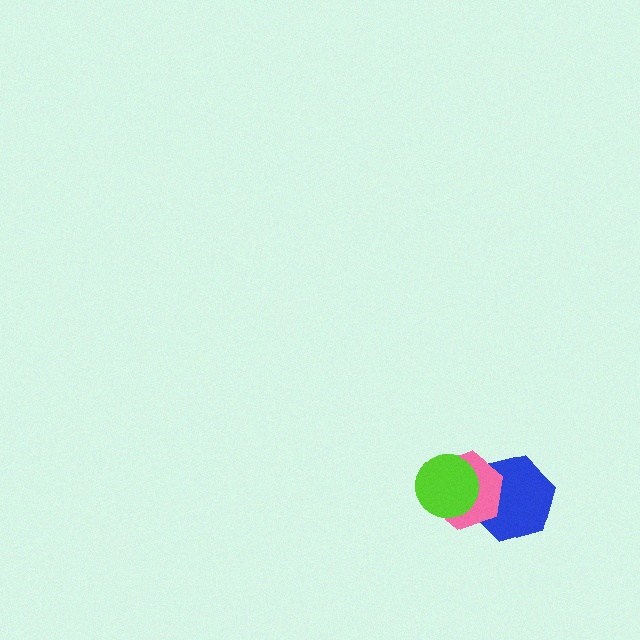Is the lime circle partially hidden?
No, no other shape covers it.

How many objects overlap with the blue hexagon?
2 objects overlap with the blue hexagon.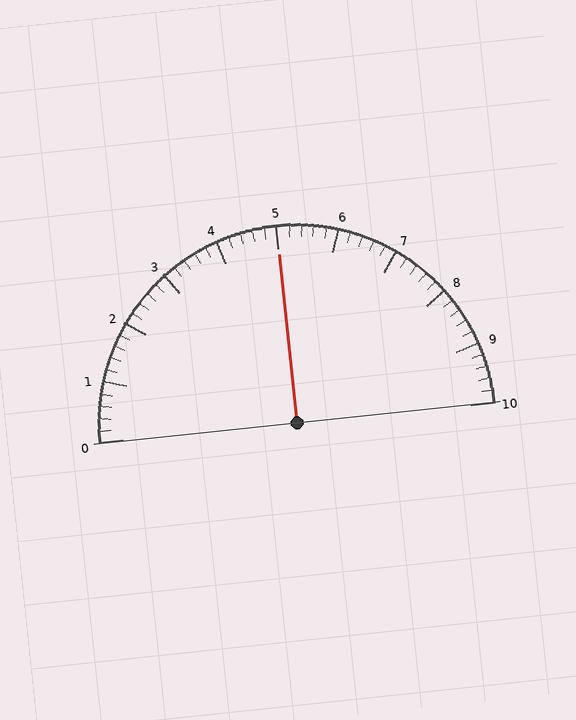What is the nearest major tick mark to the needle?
The nearest major tick mark is 5.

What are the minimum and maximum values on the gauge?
The gauge ranges from 0 to 10.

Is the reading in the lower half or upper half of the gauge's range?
The reading is in the upper half of the range (0 to 10).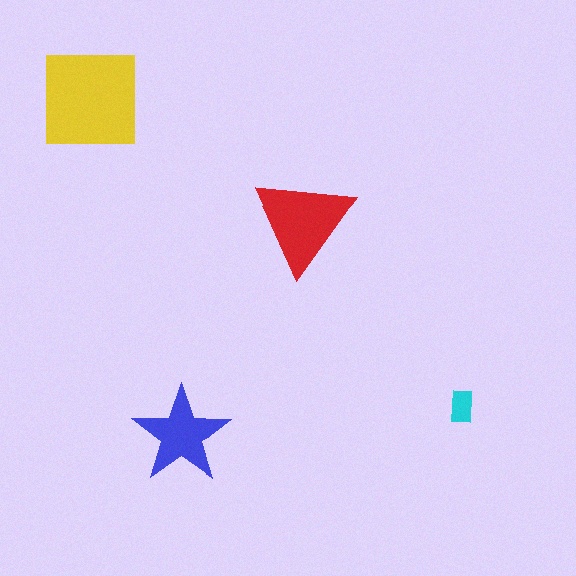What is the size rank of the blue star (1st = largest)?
3rd.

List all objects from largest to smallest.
The yellow square, the red triangle, the blue star, the cyan rectangle.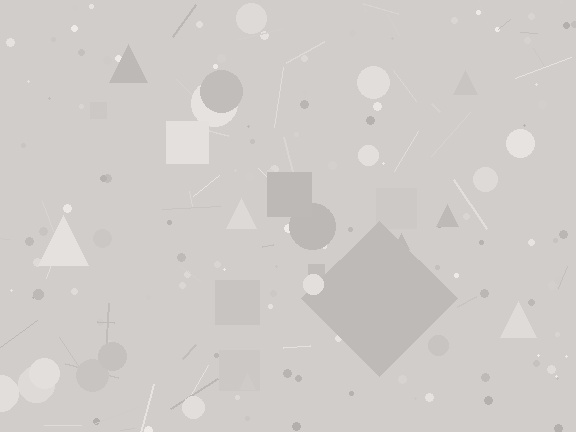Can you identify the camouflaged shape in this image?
The camouflaged shape is a diamond.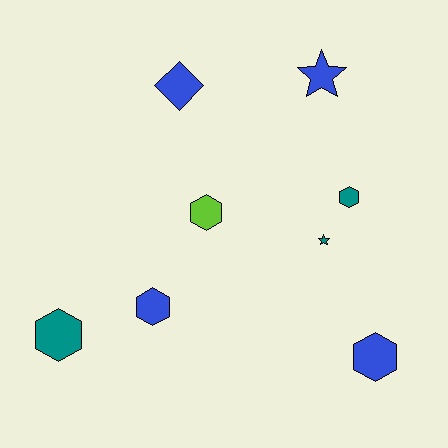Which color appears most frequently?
Blue, with 4 objects.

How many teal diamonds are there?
There are no teal diamonds.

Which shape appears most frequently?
Hexagon, with 5 objects.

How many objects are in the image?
There are 8 objects.